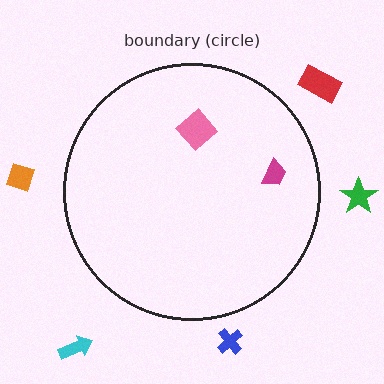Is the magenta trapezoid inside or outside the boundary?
Inside.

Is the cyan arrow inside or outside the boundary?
Outside.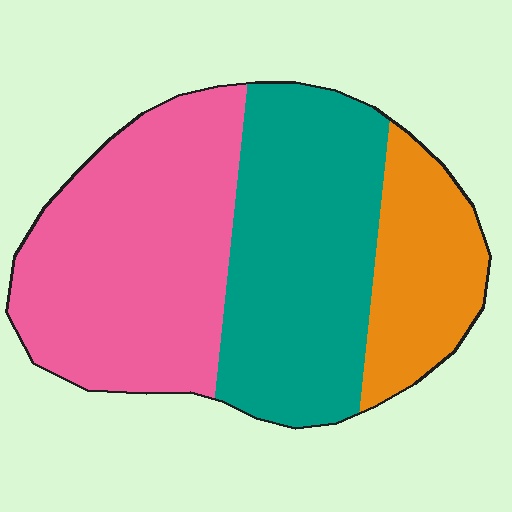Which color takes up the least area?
Orange, at roughly 20%.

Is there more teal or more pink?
Pink.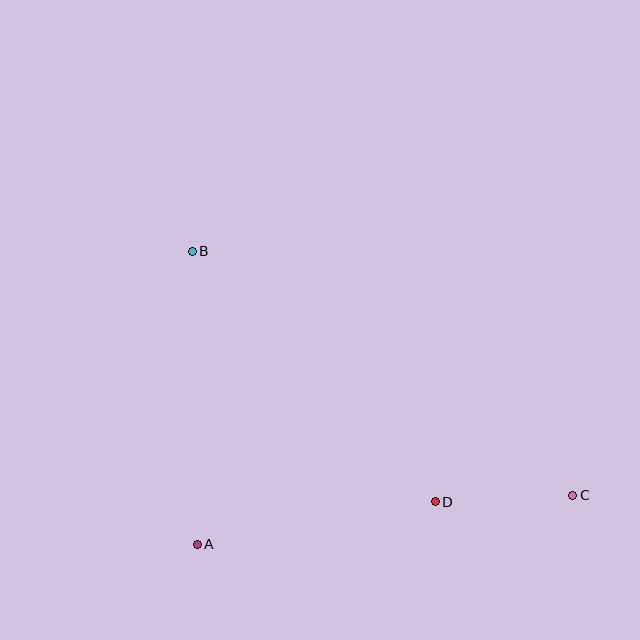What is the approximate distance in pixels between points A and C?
The distance between A and C is approximately 378 pixels.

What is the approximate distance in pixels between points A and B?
The distance between A and B is approximately 293 pixels.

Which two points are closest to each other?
Points C and D are closest to each other.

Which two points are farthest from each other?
Points B and C are farthest from each other.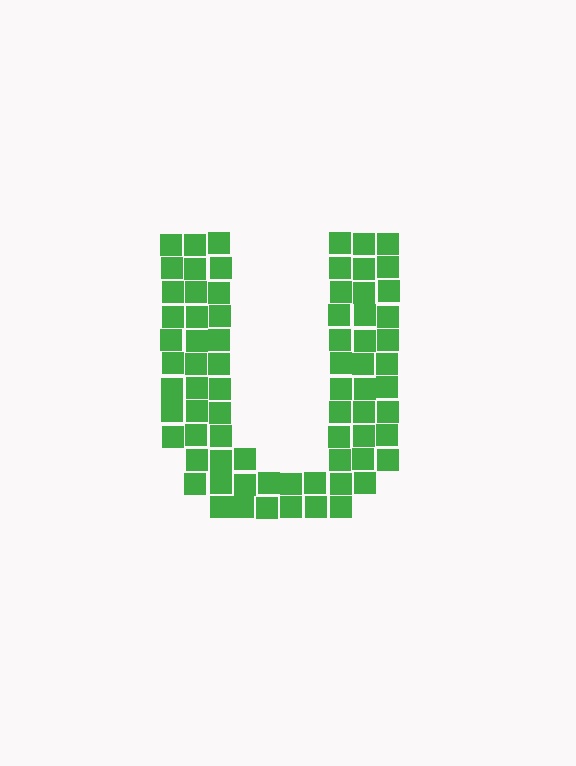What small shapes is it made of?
It is made of small squares.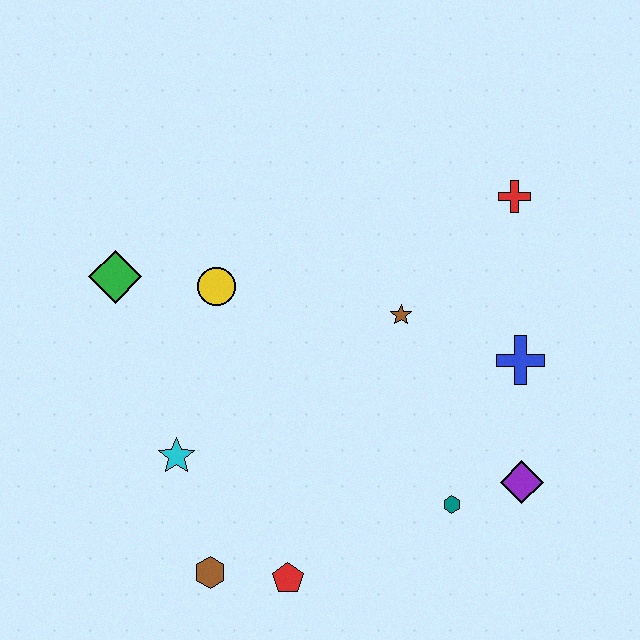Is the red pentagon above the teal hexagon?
No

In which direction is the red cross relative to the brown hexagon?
The red cross is above the brown hexagon.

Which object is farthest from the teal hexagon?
The green diamond is farthest from the teal hexagon.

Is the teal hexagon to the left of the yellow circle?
No